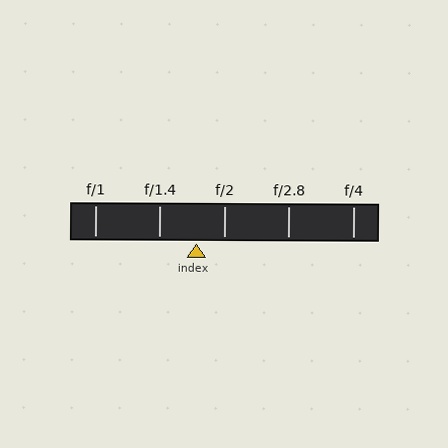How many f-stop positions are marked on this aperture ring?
There are 5 f-stop positions marked.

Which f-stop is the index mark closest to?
The index mark is closest to f/2.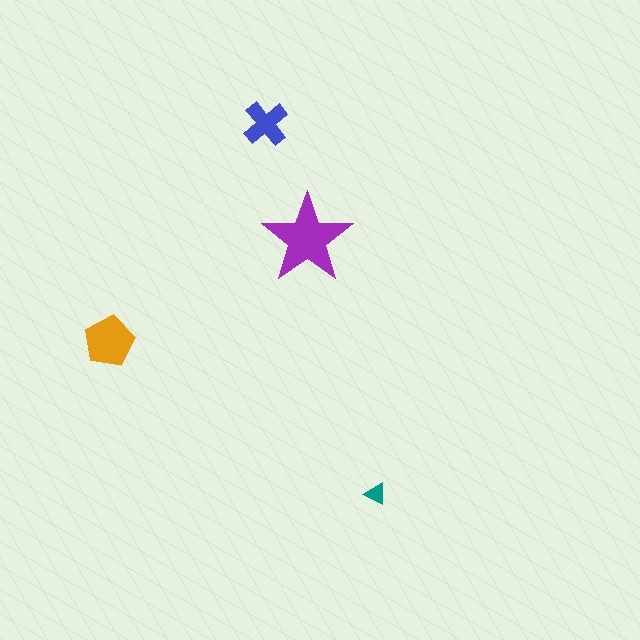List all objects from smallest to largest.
The teal triangle, the blue cross, the orange pentagon, the purple star.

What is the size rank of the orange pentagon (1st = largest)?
2nd.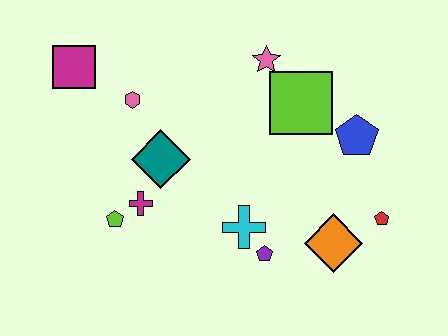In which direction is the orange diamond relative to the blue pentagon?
The orange diamond is below the blue pentagon.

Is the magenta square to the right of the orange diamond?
No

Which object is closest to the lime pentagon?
The magenta cross is closest to the lime pentagon.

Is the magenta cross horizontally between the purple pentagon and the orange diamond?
No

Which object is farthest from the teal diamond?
The red pentagon is farthest from the teal diamond.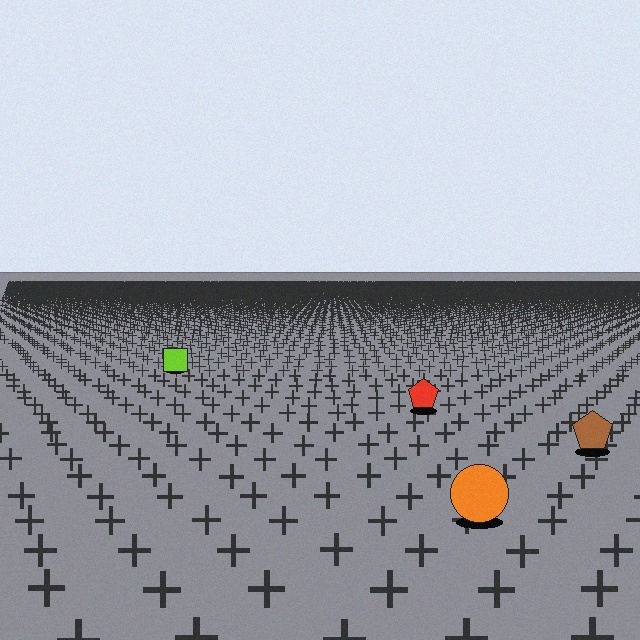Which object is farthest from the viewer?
The lime square is farthest from the viewer. It appears smaller and the ground texture around it is denser.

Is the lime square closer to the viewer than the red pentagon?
No. The red pentagon is closer — you can tell from the texture gradient: the ground texture is coarser near it.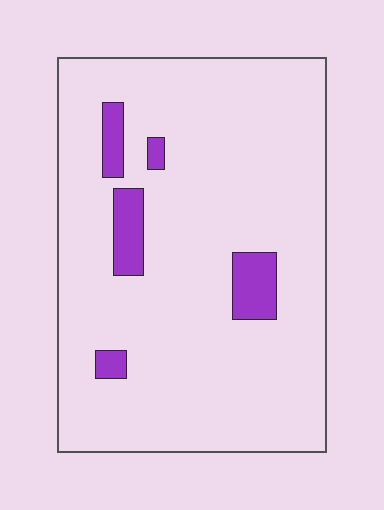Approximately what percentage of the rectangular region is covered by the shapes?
Approximately 10%.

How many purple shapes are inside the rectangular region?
5.